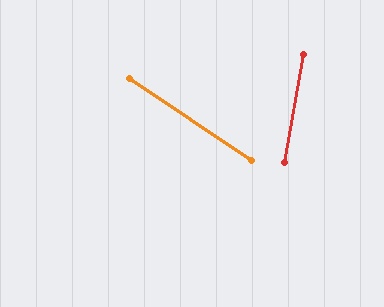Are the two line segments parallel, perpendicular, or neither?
Neither parallel nor perpendicular — they differ by about 66°.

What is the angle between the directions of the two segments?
Approximately 66 degrees.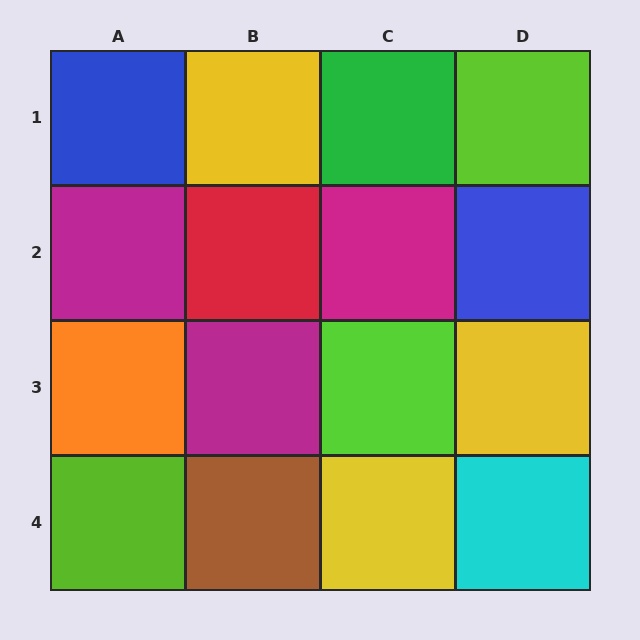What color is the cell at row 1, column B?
Yellow.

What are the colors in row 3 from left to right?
Orange, magenta, lime, yellow.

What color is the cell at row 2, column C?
Magenta.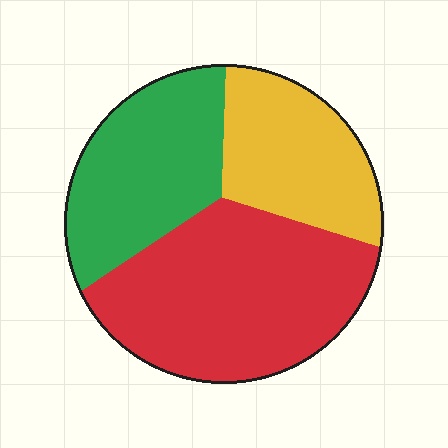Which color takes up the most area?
Red, at roughly 45%.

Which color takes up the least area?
Yellow, at roughly 25%.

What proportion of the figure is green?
Green takes up about one third (1/3) of the figure.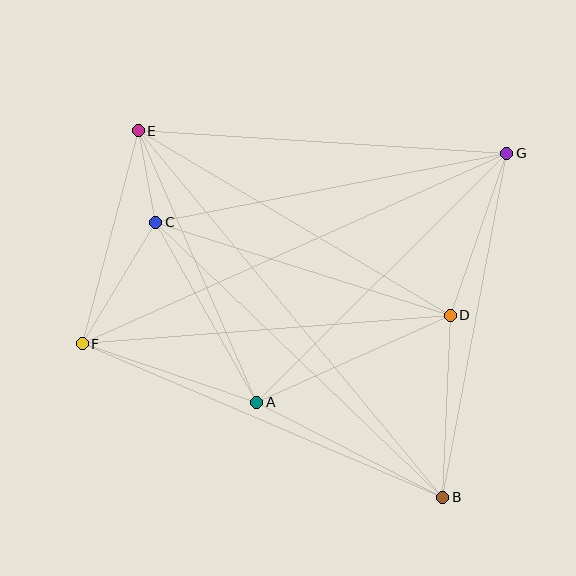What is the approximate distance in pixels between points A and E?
The distance between A and E is approximately 296 pixels.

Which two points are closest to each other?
Points C and E are closest to each other.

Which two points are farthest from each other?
Points B and E are farthest from each other.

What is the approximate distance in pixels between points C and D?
The distance between C and D is approximately 309 pixels.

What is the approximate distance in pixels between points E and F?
The distance between E and F is approximately 220 pixels.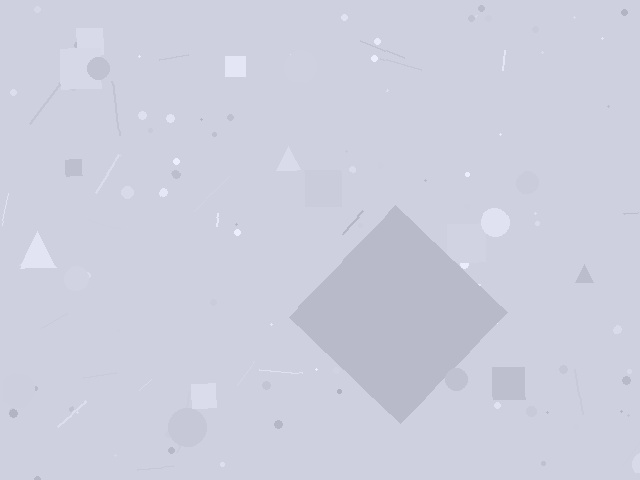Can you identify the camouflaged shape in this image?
The camouflaged shape is a diamond.